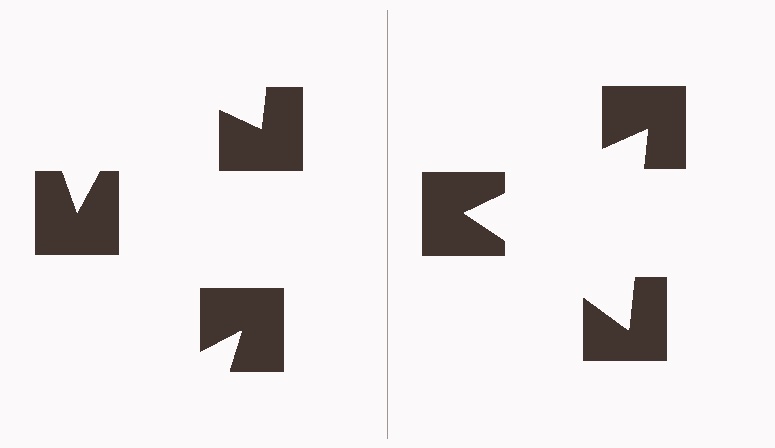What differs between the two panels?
The notched squares are positioned identically on both sides; only the wedge orientations differ. On the right they align to a triangle; on the left they are misaligned.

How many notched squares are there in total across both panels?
6 — 3 on each side.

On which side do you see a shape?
An illusory triangle appears on the right side. On the left side the wedge cuts are rotated, so no coherent shape forms.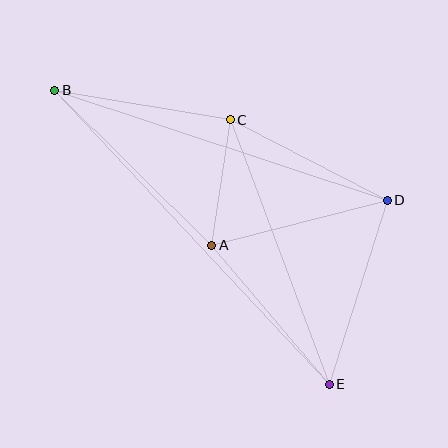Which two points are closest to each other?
Points A and C are closest to each other.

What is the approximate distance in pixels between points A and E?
The distance between A and E is approximately 182 pixels.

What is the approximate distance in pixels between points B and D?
The distance between B and D is approximately 350 pixels.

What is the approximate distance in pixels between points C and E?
The distance between C and E is approximately 283 pixels.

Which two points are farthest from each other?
Points B and E are farthest from each other.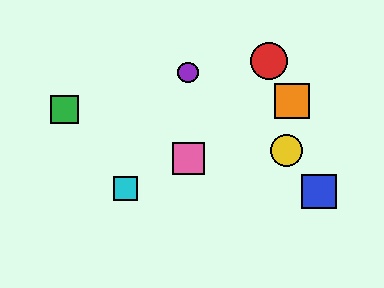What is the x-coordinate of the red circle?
The red circle is at x≈269.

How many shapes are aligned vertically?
2 shapes (the purple circle, the pink square) are aligned vertically.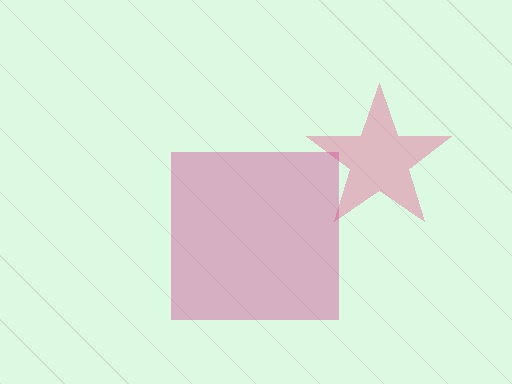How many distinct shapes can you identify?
There are 2 distinct shapes: a pink star, a magenta square.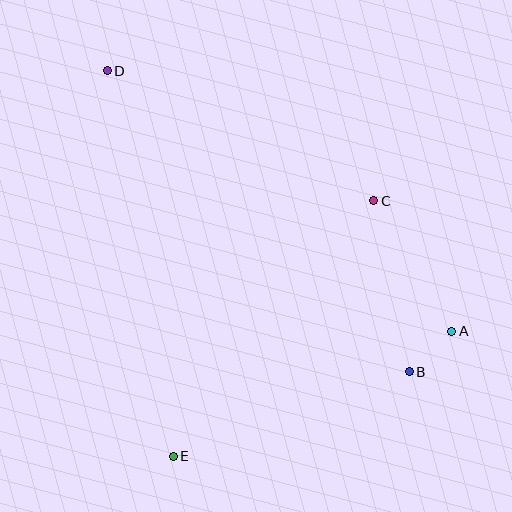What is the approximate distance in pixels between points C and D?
The distance between C and D is approximately 297 pixels.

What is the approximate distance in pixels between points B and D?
The distance between B and D is approximately 426 pixels.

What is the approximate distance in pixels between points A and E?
The distance between A and E is approximately 305 pixels.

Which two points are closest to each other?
Points A and B are closest to each other.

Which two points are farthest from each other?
Points A and D are farthest from each other.